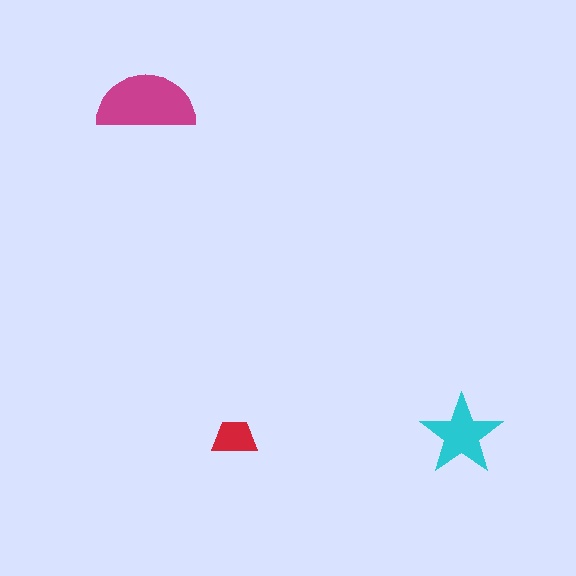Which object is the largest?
The magenta semicircle.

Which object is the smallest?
The red trapezoid.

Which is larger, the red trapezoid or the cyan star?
The cyan star.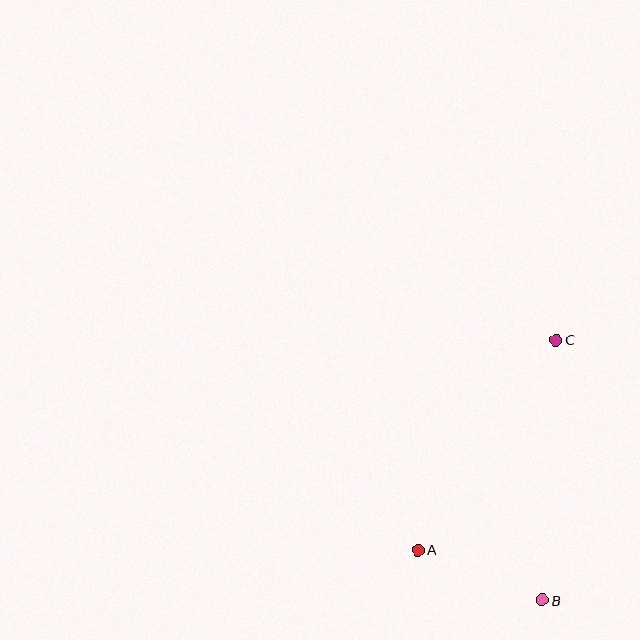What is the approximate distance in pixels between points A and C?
The distance between A and C is approximately 252 pixels.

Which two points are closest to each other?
Points A and B are closest to each other.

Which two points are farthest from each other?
Points B and C are farthest from each other.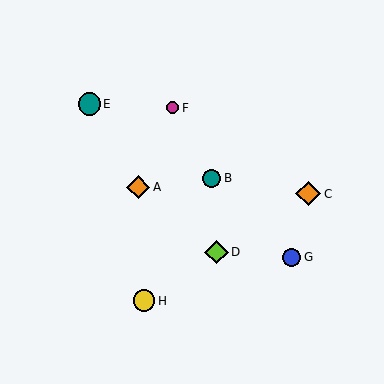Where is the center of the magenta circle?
The center of the magenta circle is at (173, 108).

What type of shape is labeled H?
Shape H is a yellow circle.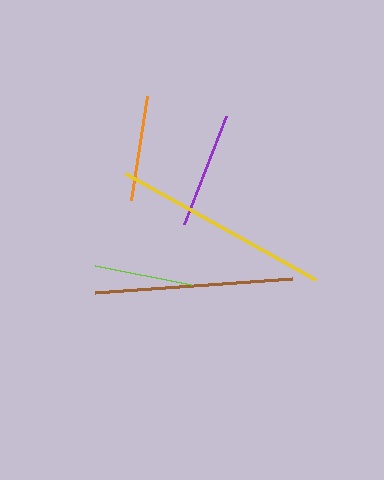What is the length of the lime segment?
The lime segment is approximately 98 pixels long.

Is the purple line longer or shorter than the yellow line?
The yellow line is longer than the purple line.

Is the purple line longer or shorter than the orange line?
The purple line is longer than the orange line.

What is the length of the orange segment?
The orange segment is approximately 105 pixels long.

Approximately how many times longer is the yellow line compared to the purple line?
The yellow line is approximately 1.9 times the length of the purple line.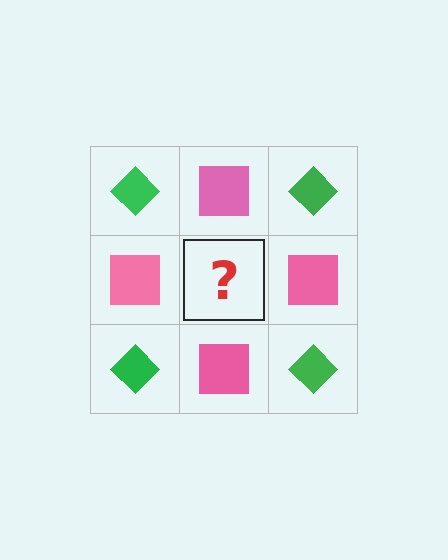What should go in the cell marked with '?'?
The missing cell should contain a green diamond.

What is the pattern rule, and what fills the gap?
The rule is that it alternates green diamond and pink square in a checkerboard pattern. The gap should be filled with a green diamond.